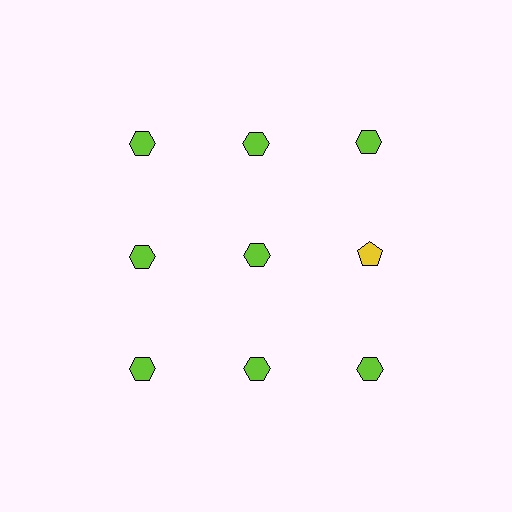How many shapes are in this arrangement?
There are 9 shapes arranged in a grid pattern.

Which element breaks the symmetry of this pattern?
The yellow pentagon in the second row, center column breaks the symmetry. All other shapes are lime hexagons.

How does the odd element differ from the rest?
It differs in both color (yellow instead of lime) and shape (pentagon instead of hexagon).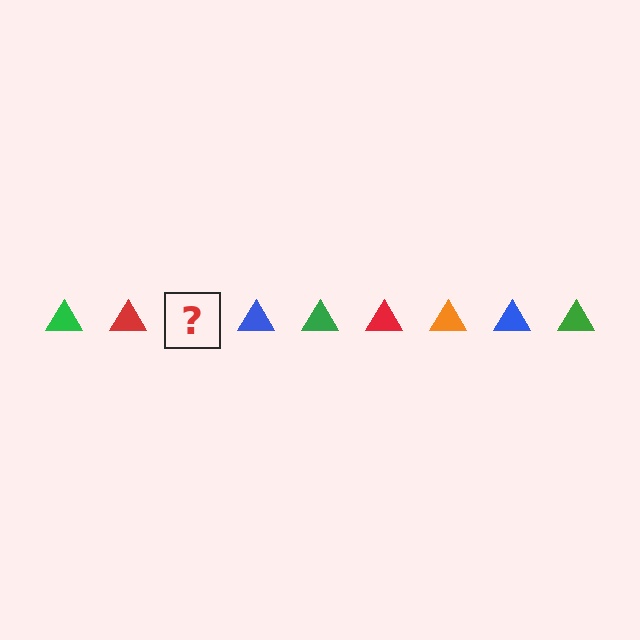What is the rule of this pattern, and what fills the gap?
The rule is that the pattern cycles through green, red, orange, blue triangles. The gap should be filled with an orange triangle.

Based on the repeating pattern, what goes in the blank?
The blank should be an orange triangle.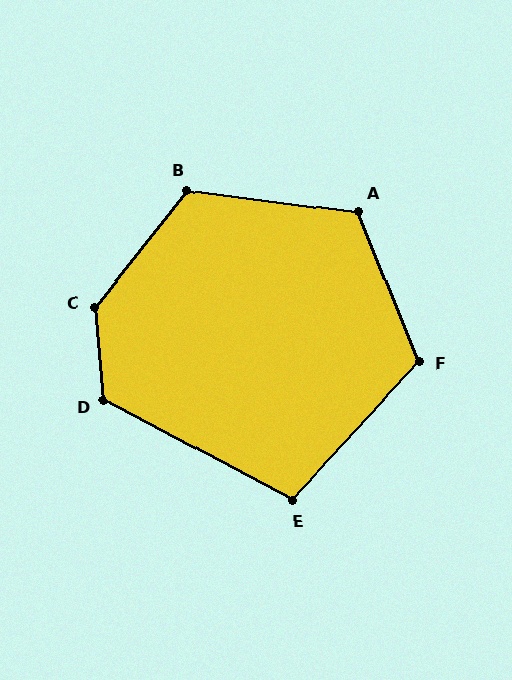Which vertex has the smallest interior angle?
E, at approximately 105 degrees.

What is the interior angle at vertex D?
Approximately 123 degrees (obtuse).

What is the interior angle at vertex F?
Approximately 116 degrees (obtuse).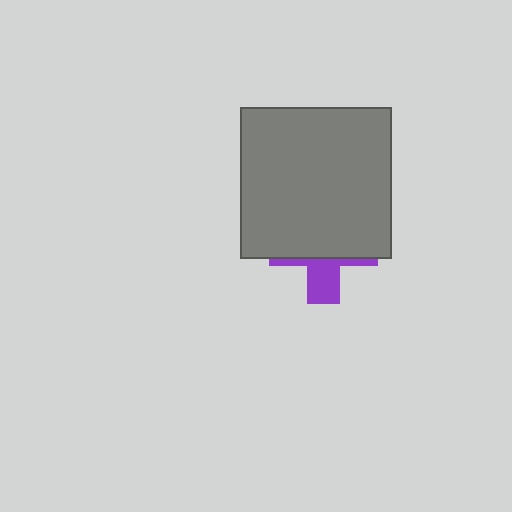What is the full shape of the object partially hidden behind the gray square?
The partially hidden object is a purple cross.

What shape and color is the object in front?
The object in front is a gray square.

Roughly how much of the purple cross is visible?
A small part of it is visible (roughly 32%).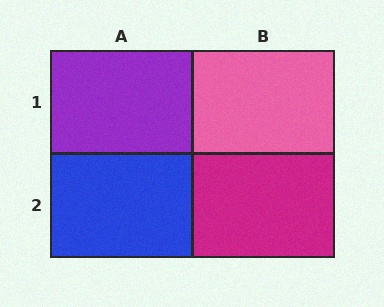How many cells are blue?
1 cell is blue.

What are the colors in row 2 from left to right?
Blue, magenta.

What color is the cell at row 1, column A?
Purple.